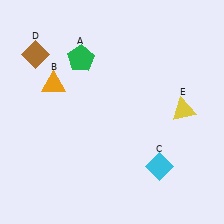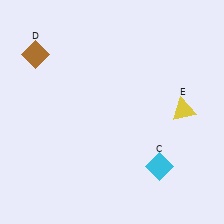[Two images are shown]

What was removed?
The orange triangle (B), the green pentagon (A) were removed in Image 2.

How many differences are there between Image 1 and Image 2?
There are 2 differences between the two images.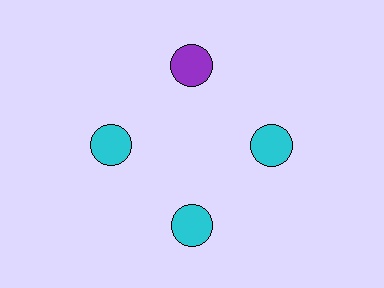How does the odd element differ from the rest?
It has a different color: purple instead of cyan.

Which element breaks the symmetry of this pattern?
The purple circle at roughly the 12 o'clock position breaks the symmetry. All other shapes are cyan circles.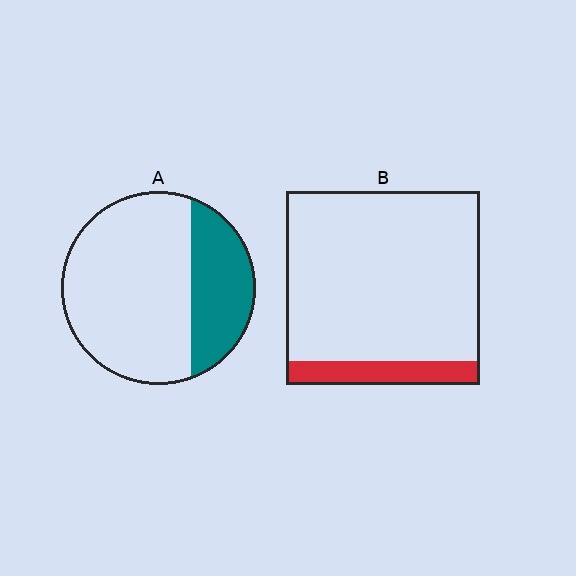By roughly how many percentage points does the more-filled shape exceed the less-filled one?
By roughly 15 percentage points (A over B).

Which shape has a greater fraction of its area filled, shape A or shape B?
Shape A.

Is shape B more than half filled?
No.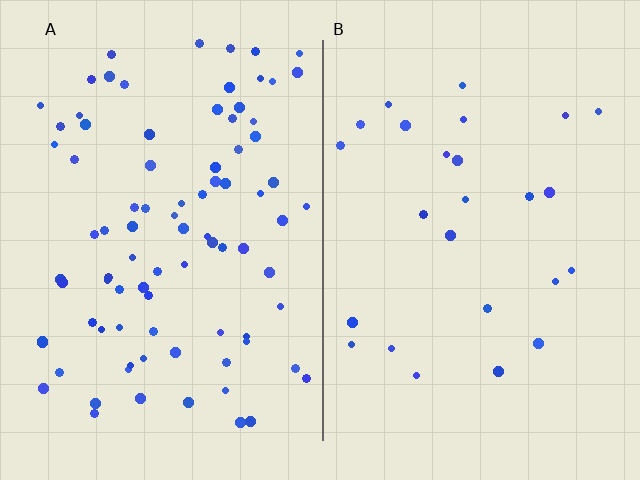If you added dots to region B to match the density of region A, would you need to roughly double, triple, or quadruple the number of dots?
Approximately triple.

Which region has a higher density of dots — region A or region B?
A (the left).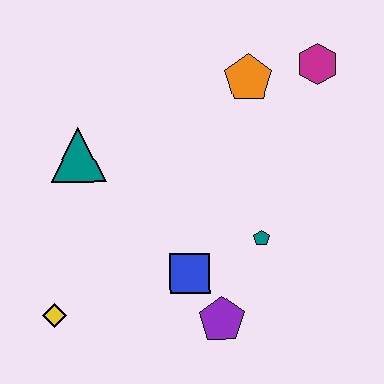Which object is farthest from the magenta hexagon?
The yellow diamond is farthest from the magenta hexagon.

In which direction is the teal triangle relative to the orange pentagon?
The teal triangle is to the left of the orange pentagon.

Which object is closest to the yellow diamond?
The blue square is closest to the yellow diamond.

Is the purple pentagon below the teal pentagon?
Yes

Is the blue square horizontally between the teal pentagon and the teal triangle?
Yes